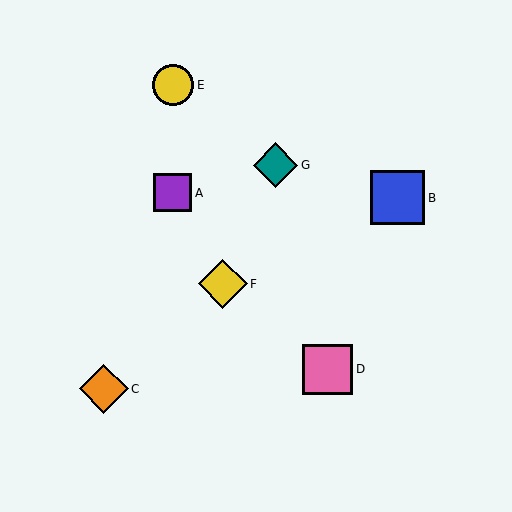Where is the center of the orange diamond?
The center of the orange diamond is at (104, 389).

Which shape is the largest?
The blue square (labeled B) is the largest.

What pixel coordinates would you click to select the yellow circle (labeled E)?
Click at (174, 85) to select the yellow circle E.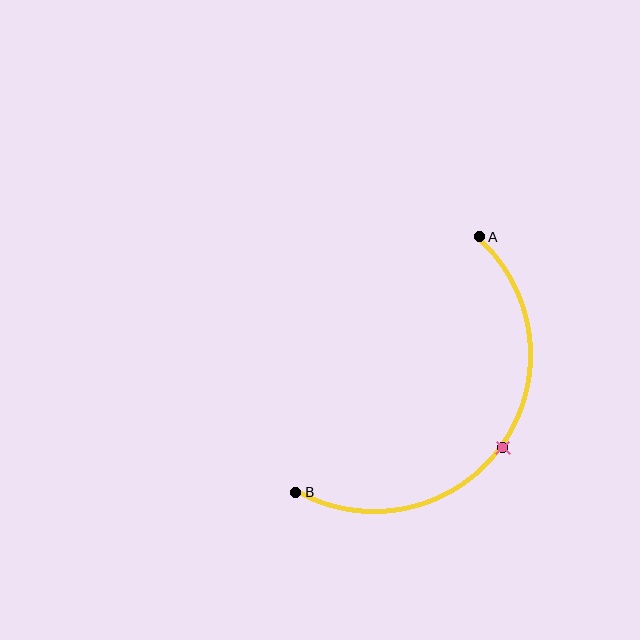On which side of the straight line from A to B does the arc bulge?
The arc bulges below and to the right of the straight line connecting A and B.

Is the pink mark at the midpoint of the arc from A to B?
Yes. The pink mark lies on the arc at equal arc-length from both A and B — it is the arc midpoint.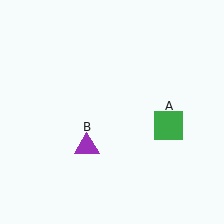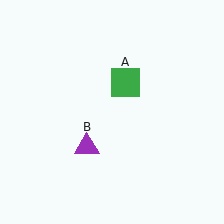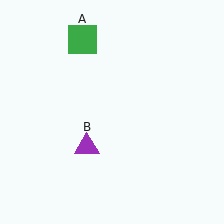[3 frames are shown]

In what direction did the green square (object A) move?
The green square (object A) moved up and to the left.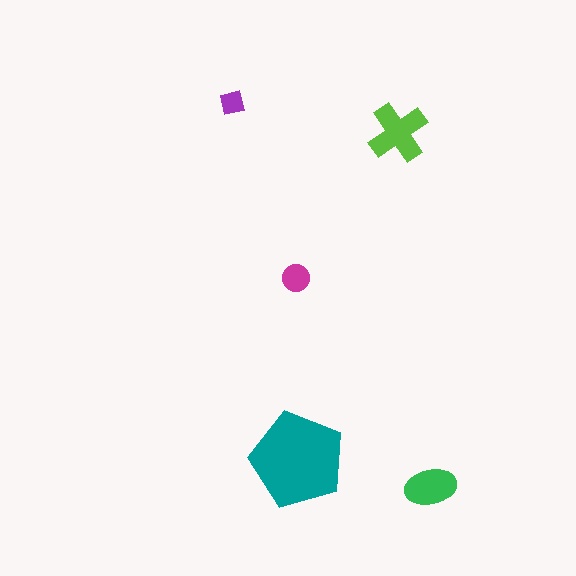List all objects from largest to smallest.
The teal pentagon, the lime cross, the green ellipse, the magenta circle, the purple square.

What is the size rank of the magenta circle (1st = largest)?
4th.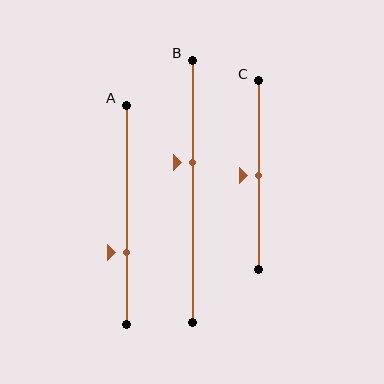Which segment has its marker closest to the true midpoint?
Segment C has its marker closest to the true midpoint.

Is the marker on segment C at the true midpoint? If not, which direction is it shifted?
Yes, the marker on segment C is at the true midpoint.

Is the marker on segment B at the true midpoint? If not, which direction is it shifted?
No, the marker on segment B is shifted upward by about 11% of the segment length.